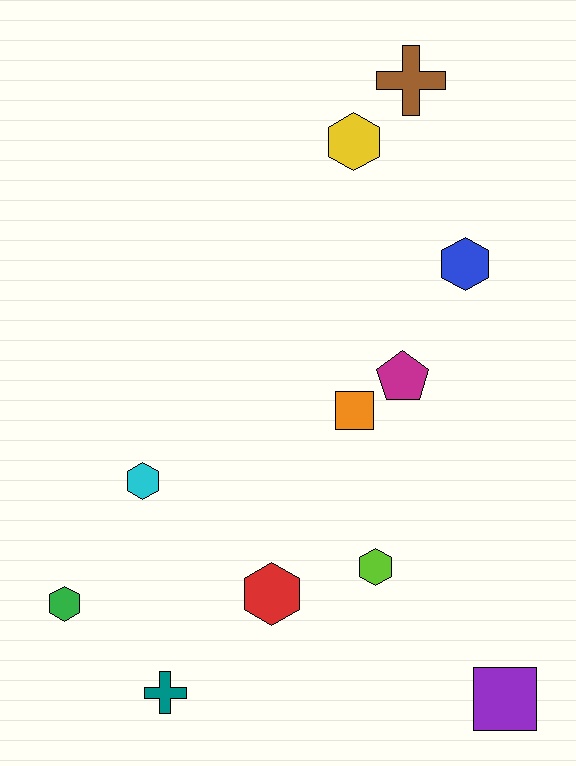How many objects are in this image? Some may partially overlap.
There are 11 objects.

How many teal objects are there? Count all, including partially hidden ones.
There is 1 teal object.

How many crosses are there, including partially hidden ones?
There are 2 crosses.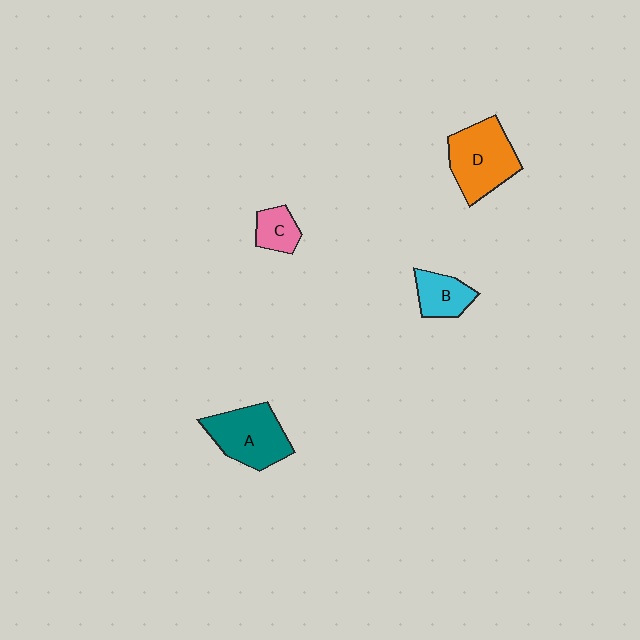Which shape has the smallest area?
Shape C (pink).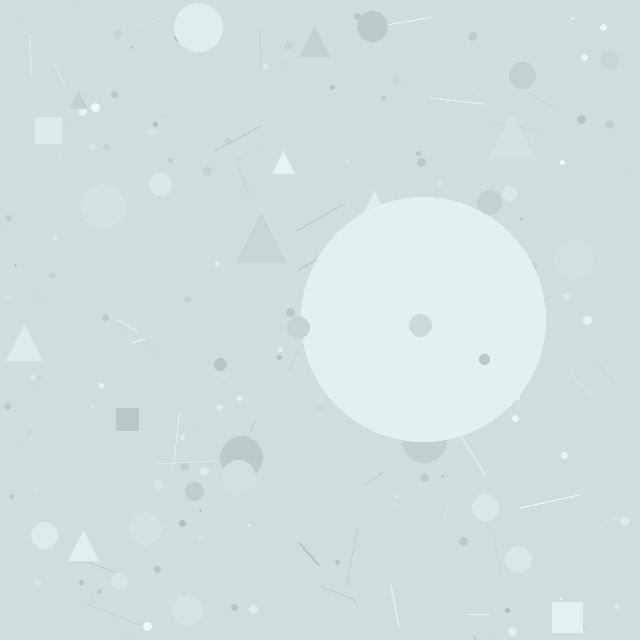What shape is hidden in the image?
A circle is hidden in the image.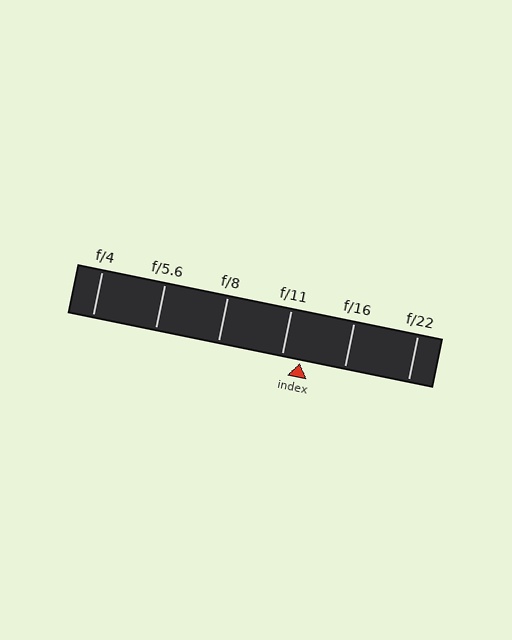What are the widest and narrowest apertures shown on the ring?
The widest aperture shown is f/4 and the narrowest is f/22.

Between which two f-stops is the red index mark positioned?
The index mark is between f/11 and f/16.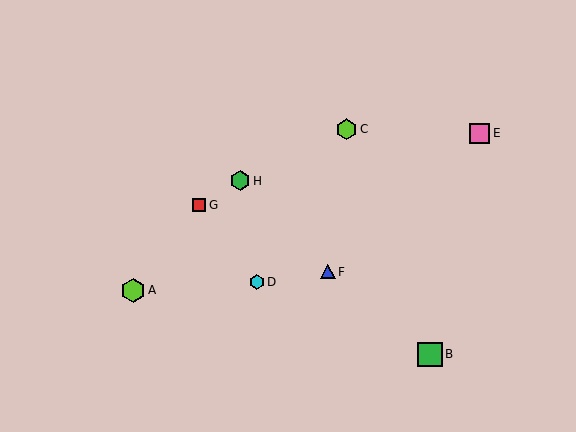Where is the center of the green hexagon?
The center of the green hexagon is at (240, 181).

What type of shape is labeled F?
Shape F is a blue triangle.